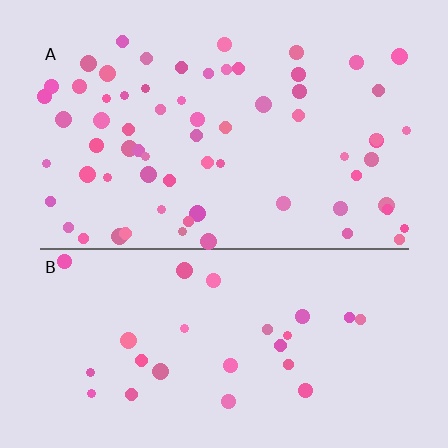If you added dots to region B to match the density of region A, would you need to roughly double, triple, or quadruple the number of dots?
Approximately double.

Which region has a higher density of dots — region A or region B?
A (the top).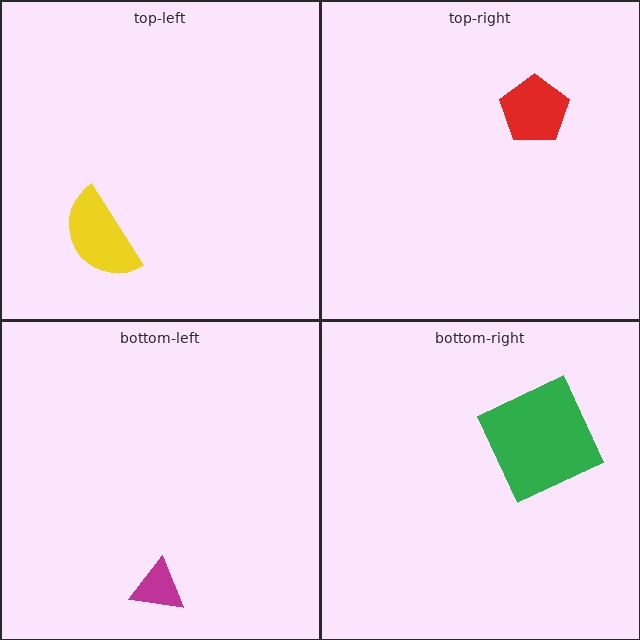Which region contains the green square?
The bottom-right region.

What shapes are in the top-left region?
The yellow semicircle.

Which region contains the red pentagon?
The top-right region.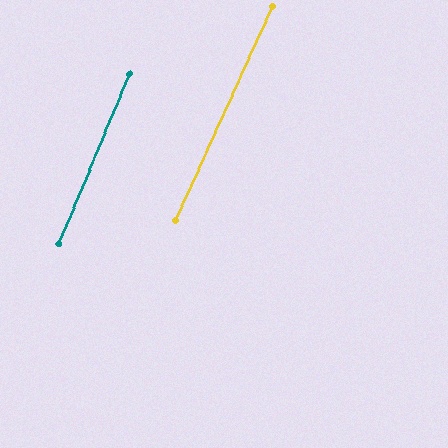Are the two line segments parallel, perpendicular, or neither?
Parallel — their directions differ by only 1.8°.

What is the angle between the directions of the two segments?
Approximately 2 degrees.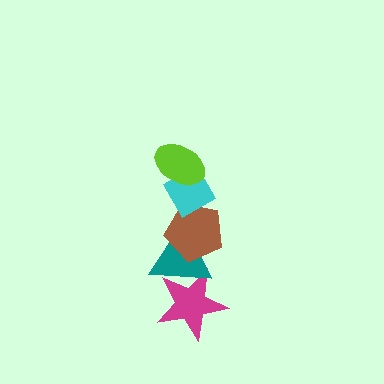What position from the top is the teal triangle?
The teal triangle is 4th from the top.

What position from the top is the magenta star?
The magenta star is 5th from the top.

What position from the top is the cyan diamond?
The cyan diamond is 2nd from the top.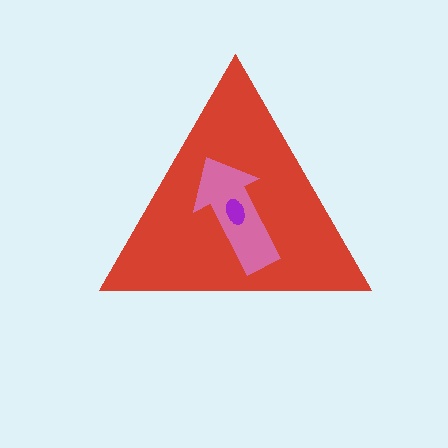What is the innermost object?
The purple ellipse.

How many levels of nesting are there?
3.